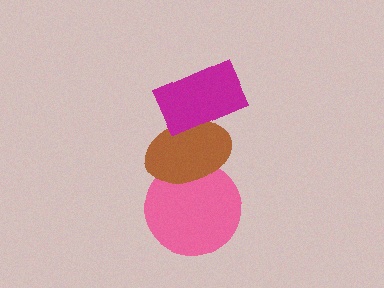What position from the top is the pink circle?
The pink circle is 3rd from the top.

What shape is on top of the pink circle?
The brown ellipse is on top of the pink circle.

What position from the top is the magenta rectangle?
The magenta rectangle is 1st from the top.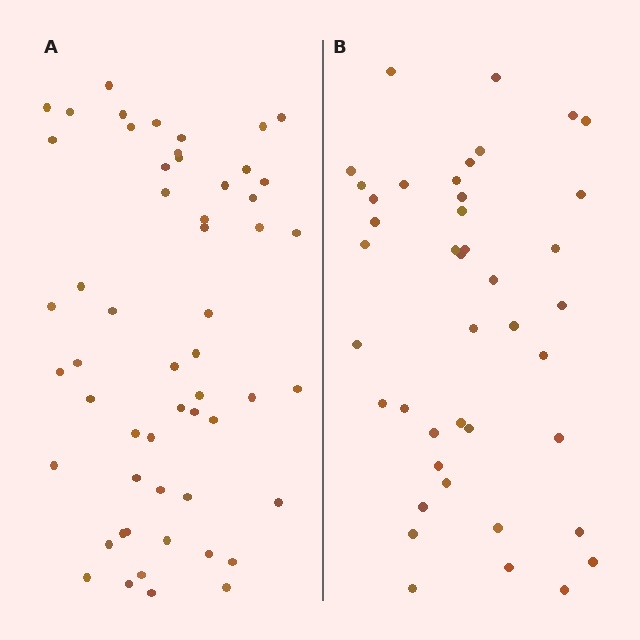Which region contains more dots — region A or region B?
Region A (the left region) has more dots.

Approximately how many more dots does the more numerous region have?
Region A has approximately 15 more dots than region B.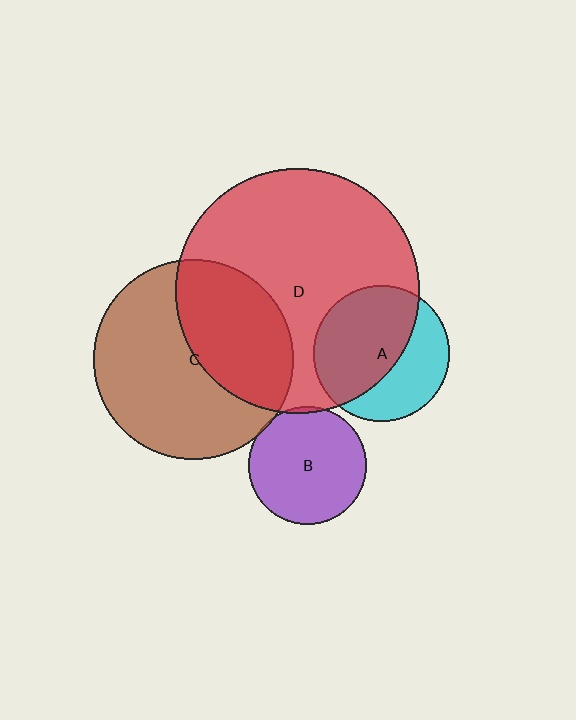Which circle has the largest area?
Circle D (red).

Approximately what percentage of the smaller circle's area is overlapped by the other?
Approximately 5%.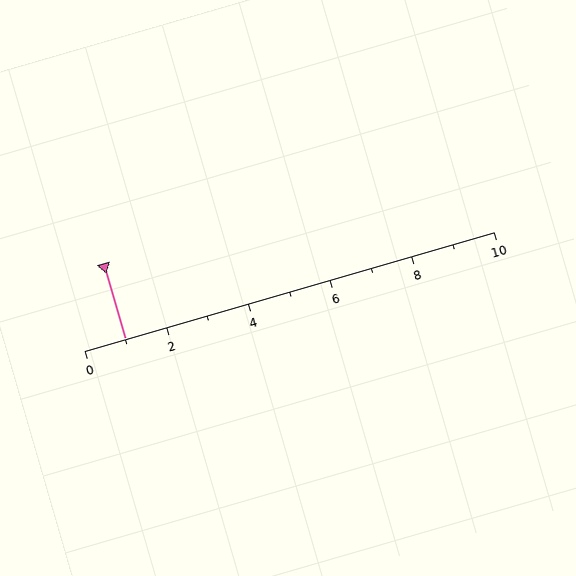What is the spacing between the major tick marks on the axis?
The major ticks are spaced 2 apart.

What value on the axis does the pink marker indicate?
The marker indicates approximately 1.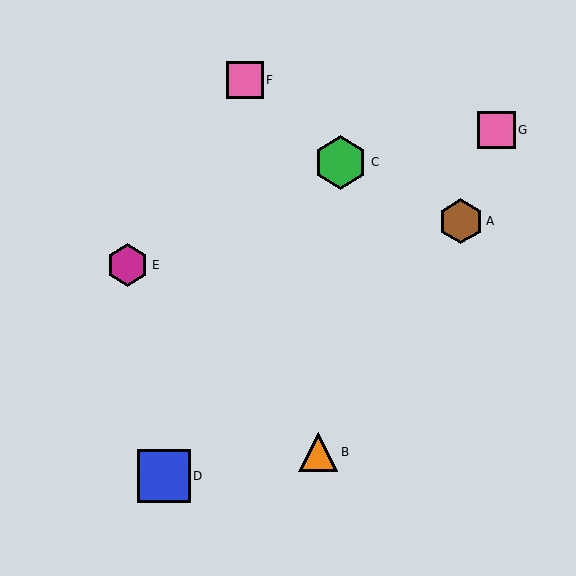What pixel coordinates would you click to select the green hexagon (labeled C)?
Click at (341, 162) to select the green hexagon C.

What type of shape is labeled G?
Shape G is a pink square.